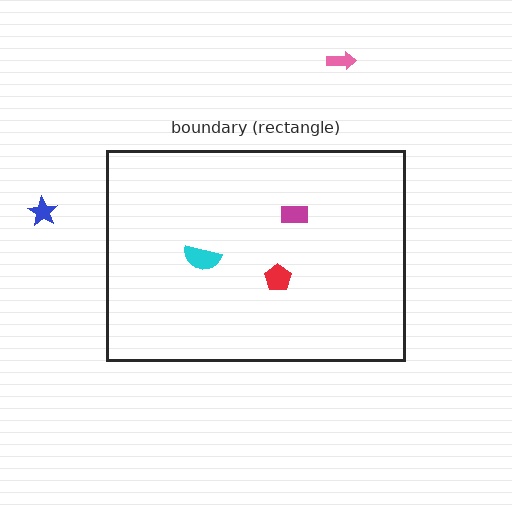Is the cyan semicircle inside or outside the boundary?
Inside.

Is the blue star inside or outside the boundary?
Outside.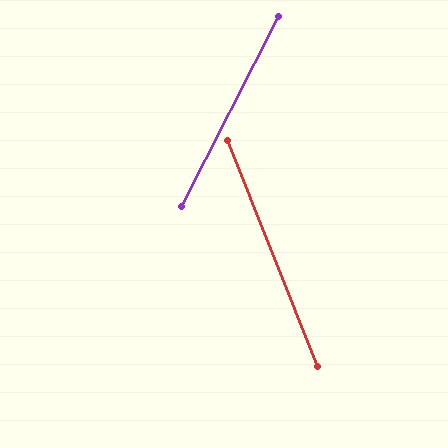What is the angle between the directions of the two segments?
Approximately 49 degrees.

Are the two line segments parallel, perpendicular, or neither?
Neither parallel nor perpendicular — they differ by about 49°.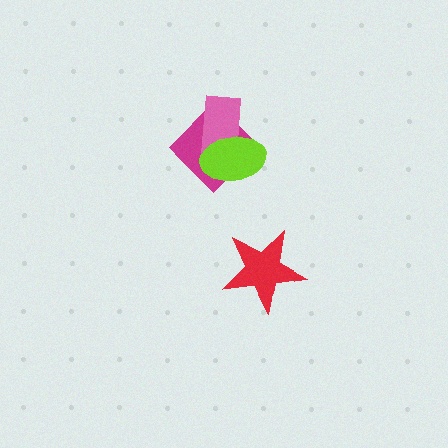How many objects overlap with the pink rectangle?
2 objects overlap with the pink rectangle.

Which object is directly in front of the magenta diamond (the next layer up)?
The pink rectangle is directly in front of the magenta diamond.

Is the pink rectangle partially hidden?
Yes, it is partially covered by another shape.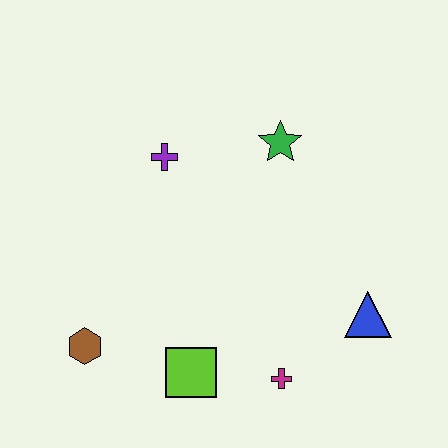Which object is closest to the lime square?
The magenta cross is closest to the lime square.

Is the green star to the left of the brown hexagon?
No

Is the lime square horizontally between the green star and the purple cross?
Yes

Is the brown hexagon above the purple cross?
No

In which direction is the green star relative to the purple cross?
The green star is to the right of the purple cross.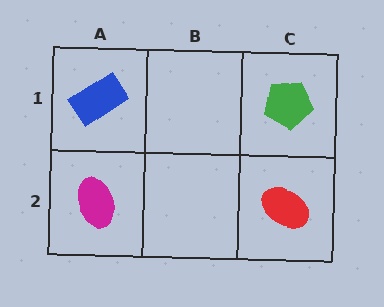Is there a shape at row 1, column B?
No, that cell is empty.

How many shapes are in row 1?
2 shapes.